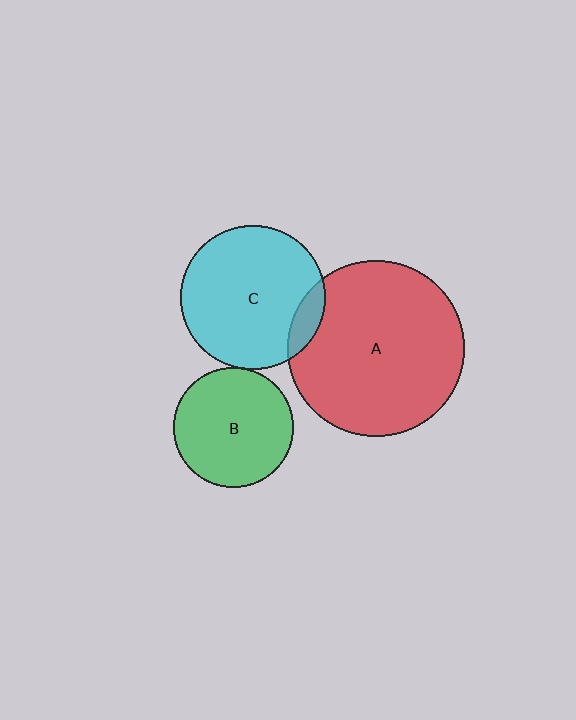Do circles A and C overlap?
Yes.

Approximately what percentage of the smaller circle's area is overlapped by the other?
Approximately 10%.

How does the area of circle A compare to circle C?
Approximately 1.5 times.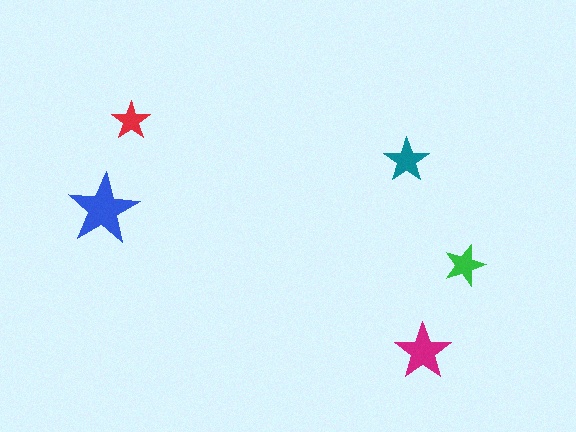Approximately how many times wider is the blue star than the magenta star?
About 1.5 times wider.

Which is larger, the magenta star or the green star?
The magenta one.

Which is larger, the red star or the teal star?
The teal one.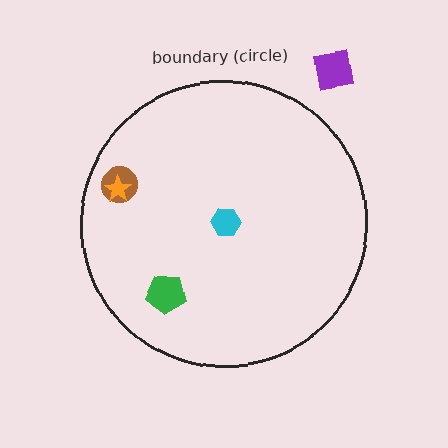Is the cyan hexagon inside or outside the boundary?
Inside.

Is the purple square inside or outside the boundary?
Outside.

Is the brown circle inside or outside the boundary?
Inside.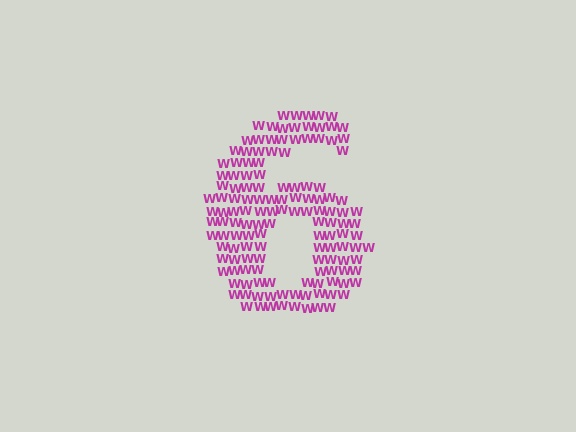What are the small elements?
The small elements are letter W's.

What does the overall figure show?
The overall figure shows the digit 6.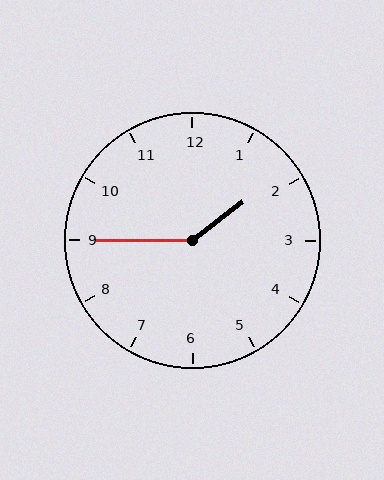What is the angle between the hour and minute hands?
Approximately 142 degrees.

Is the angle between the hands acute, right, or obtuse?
It is obtuse.